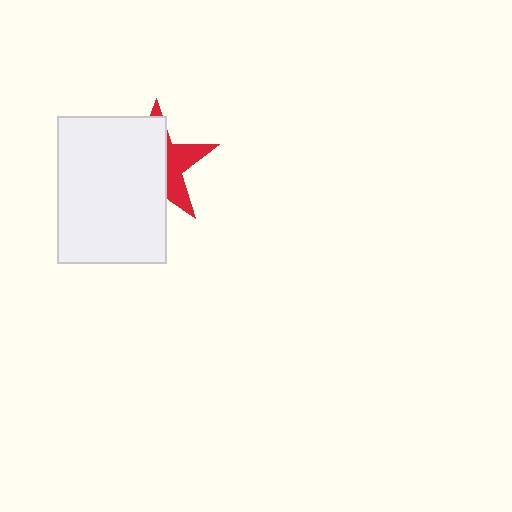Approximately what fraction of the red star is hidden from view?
Roughly 65% of the red star is hidden behind the white rectangle.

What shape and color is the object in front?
The object in front is a white rectangle.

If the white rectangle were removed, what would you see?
You would see the complete red star.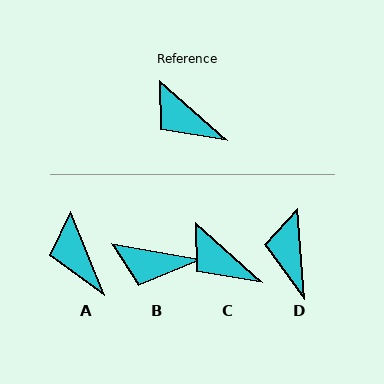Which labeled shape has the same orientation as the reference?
C.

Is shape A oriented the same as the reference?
No, it is off by about 26 degrees.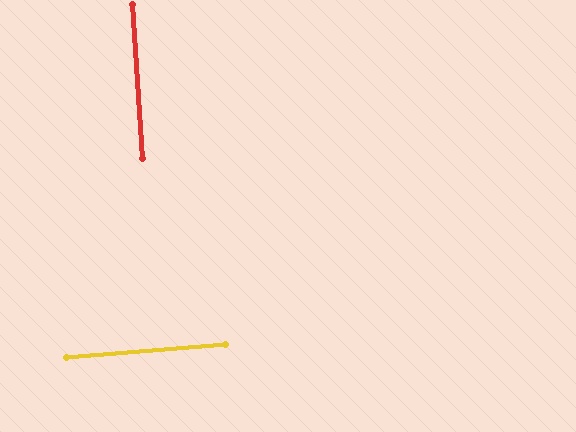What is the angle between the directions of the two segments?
Approximately 89 degrees.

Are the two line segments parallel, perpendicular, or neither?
Perpendicular — they meet at approximately 89°.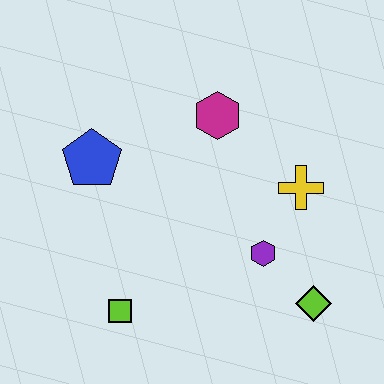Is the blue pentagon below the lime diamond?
No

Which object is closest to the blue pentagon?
The magenta hexagon is closest to the blue pentagon.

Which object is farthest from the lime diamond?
The blue pentagon is farthest from the lime diamond.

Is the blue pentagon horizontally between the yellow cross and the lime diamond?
No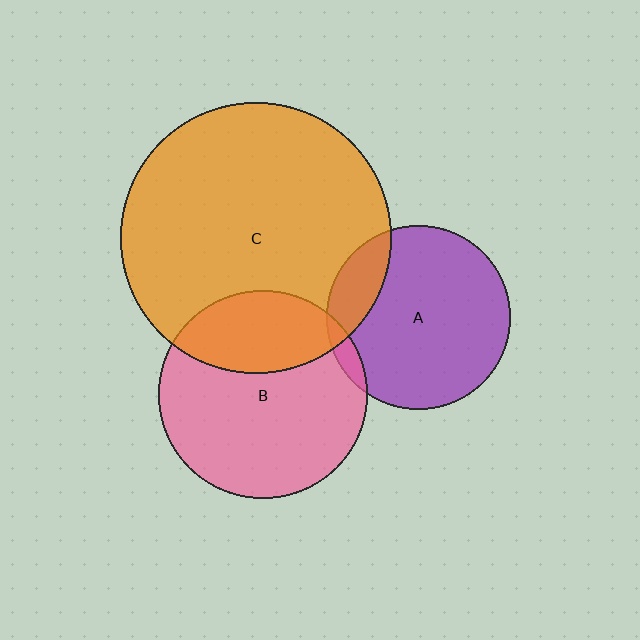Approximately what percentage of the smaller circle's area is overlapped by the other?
Approximately 5%.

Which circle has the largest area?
Circle C (orange).